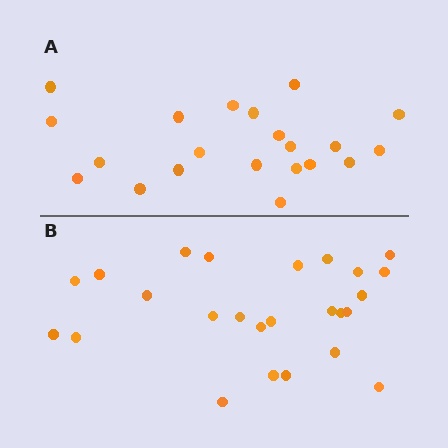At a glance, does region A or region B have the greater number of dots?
Region B (the bottom region) has more dots.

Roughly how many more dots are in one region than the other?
Region B has about 4 more dots than region A.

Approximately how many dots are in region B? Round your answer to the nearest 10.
About 20 dots. (The exact count is 25, which rounds to 20.)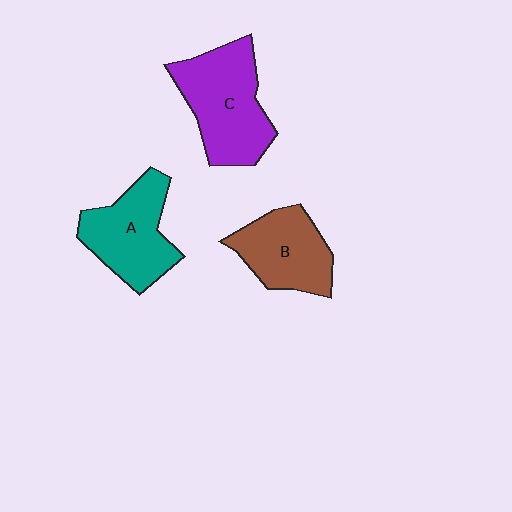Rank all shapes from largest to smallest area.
From largest to smallest: C (purple), A (teal), B (brown).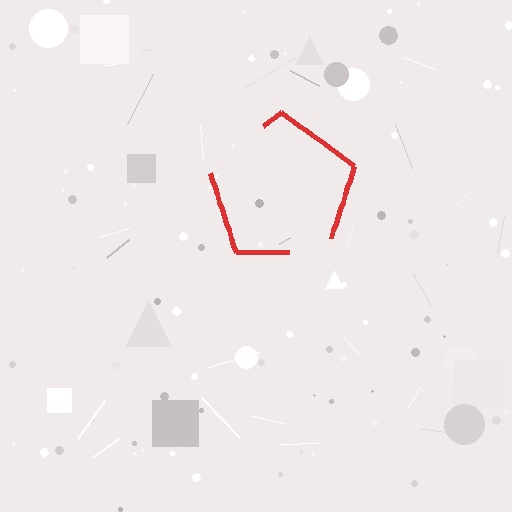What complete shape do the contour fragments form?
The contour fragments form a pentagon.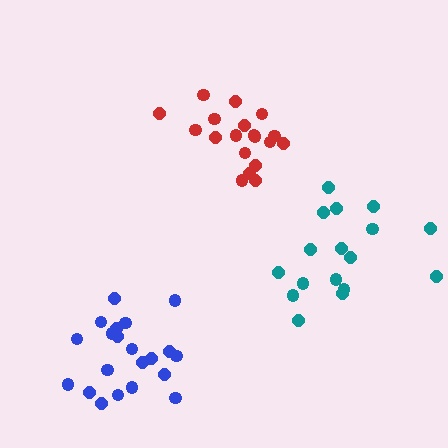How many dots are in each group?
Group 1: 17 dots, Group 2: 21 dots, Group 3: 19 dots (57 total).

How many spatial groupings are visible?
There are 3 spatial groupings.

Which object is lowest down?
The blue cluster is bottommost.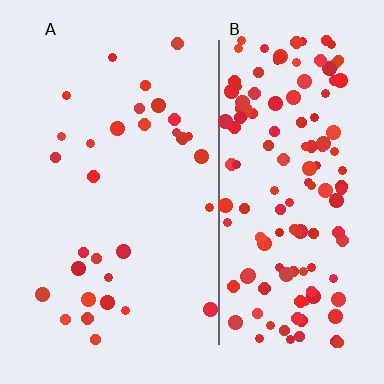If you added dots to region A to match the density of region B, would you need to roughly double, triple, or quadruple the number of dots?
Approximately quadruple.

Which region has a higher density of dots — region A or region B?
B (the right).